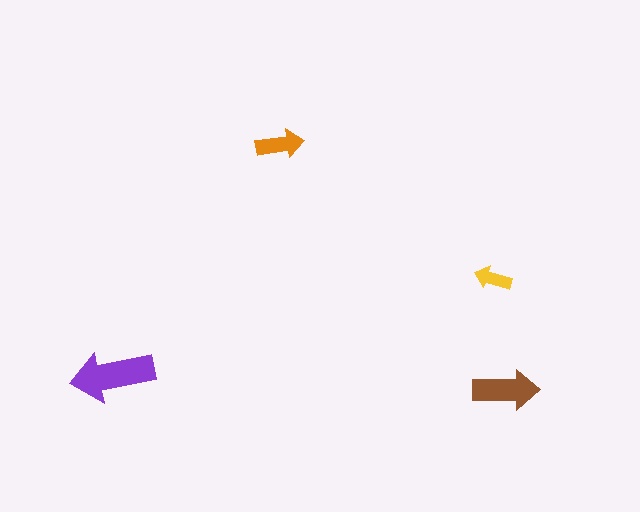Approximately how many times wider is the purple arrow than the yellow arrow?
About 2 times wider.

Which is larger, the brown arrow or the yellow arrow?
The brown one.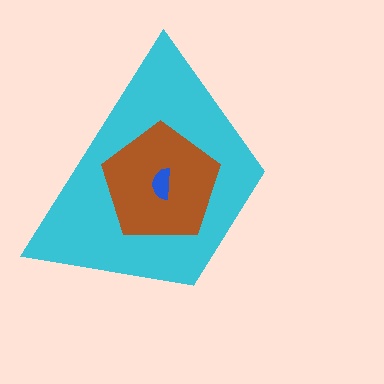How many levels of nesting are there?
3.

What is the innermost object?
The blue semicircle.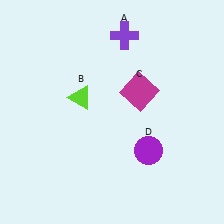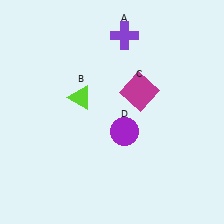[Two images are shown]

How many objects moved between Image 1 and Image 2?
1 object moved between the two images.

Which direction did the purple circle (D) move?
The purple circle (D) moved left.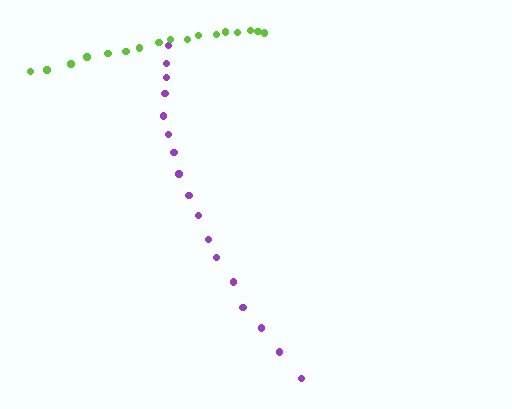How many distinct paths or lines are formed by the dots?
There are 2 distinct paths.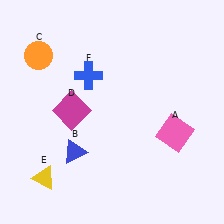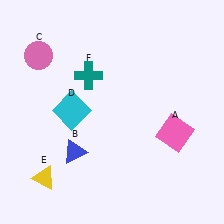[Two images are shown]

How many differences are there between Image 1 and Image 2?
There are 3 differences between the two images.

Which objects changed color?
C changed from orange to pink. D changed from magenta to cyan. F changed from blue to teal.